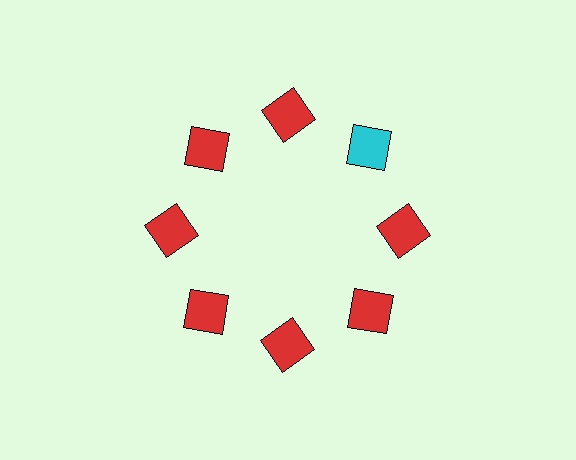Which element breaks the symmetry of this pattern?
The cyan square at roughly the 2 o'clock position breaks the symmetry. All other shapes are red squares.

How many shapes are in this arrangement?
There are 8 shapes arranged in a ring pattern.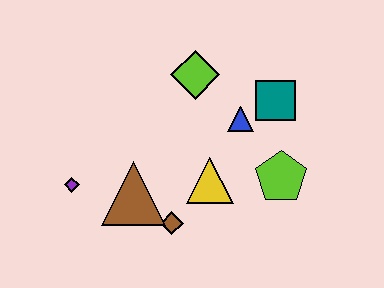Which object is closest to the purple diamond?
The brown triangle is closest to the purple diamond.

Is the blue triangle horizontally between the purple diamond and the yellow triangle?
No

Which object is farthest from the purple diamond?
The teal square is farthest from the purple diamond.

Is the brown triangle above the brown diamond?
Yes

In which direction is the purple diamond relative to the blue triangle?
The purple diamond is to the left of the blue triangle.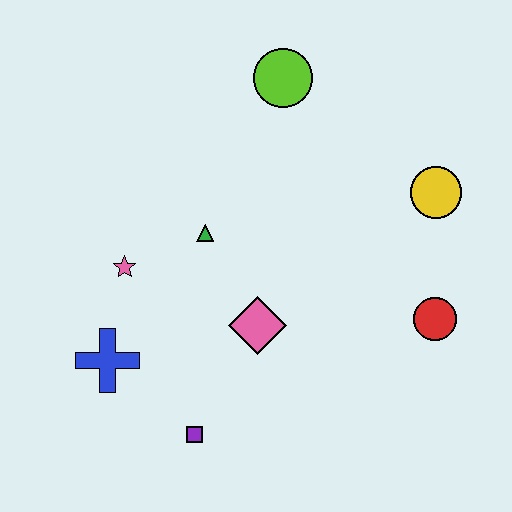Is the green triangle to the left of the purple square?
No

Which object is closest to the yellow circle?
The red circle is closest to the yellow circle.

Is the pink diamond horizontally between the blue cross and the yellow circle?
Yes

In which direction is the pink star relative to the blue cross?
The pink star is above the blue cross.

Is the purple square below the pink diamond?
Yes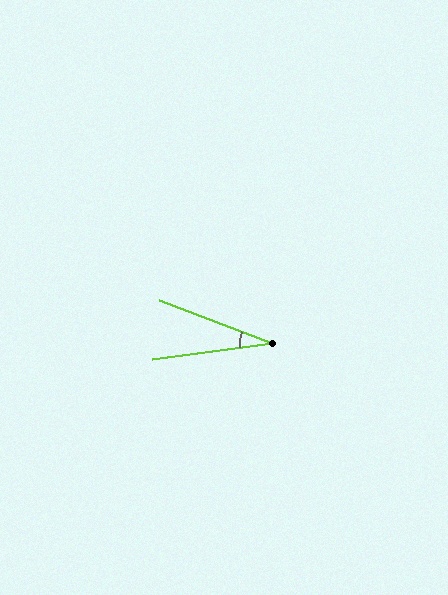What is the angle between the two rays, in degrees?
Approximately 29 degrees.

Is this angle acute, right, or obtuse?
It is acute.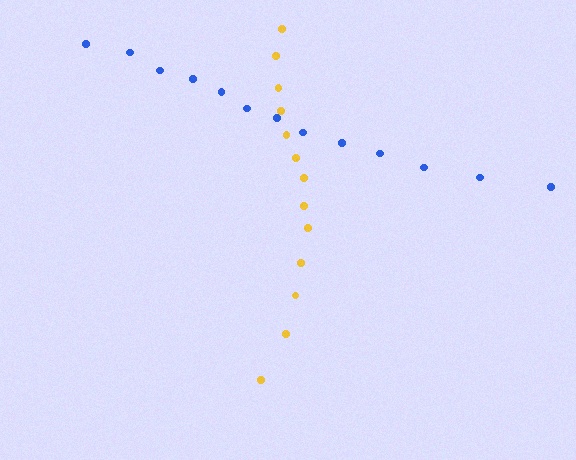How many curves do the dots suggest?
There are 2 distinct paths.